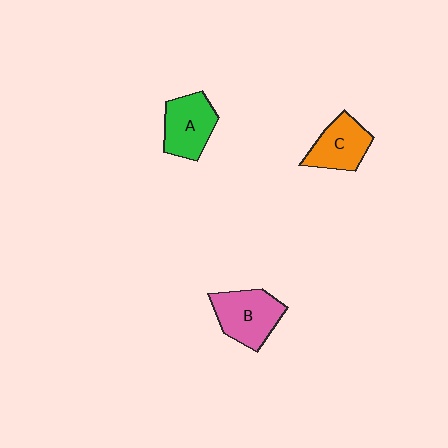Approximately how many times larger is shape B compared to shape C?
Approximately 1.2 times.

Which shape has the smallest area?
Shape C (orange).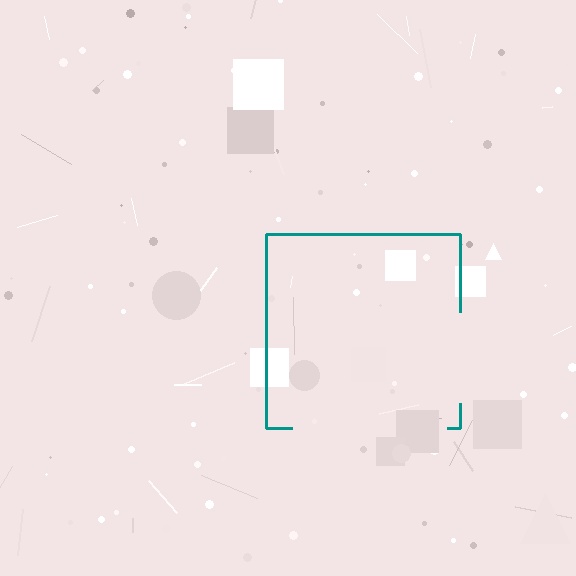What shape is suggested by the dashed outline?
The dashed outline suggests a square.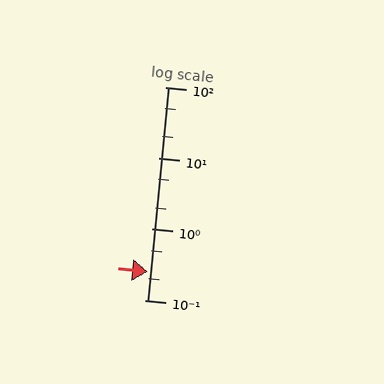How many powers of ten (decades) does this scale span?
The scale spans 3 decades, from 0.1 to 100.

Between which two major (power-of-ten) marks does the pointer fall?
The pointer is between 0.1 and 1.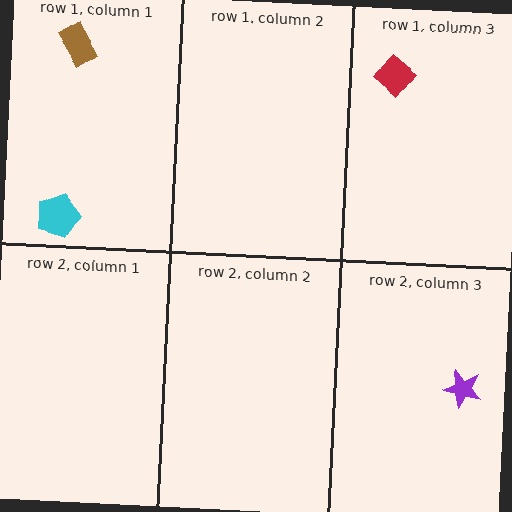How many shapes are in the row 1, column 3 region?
1.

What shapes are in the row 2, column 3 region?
The purple star.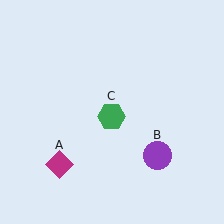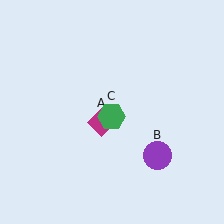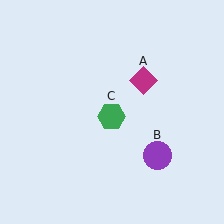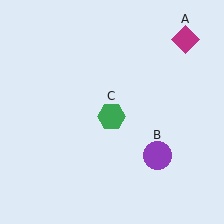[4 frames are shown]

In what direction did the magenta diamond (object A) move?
The magenta diamond (object A) moved up and to the right.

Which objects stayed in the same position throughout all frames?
Purple circle (object B) and green hexagon (object C) remained stationary.